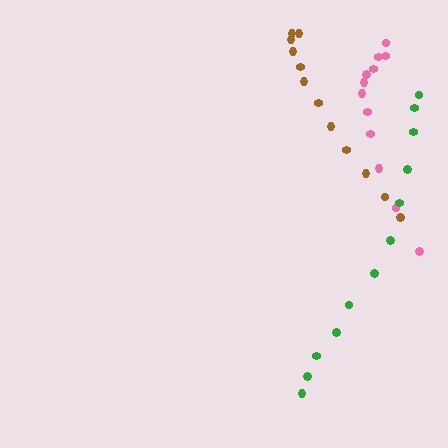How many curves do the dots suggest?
There are 3 distinct paths.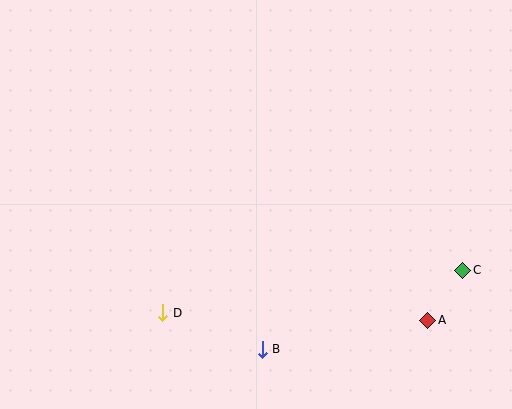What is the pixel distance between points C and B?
The distance between C and B is 215 pixels.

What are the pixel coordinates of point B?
Point B is at (262, 349).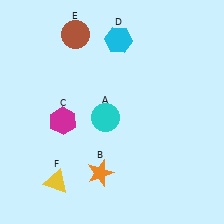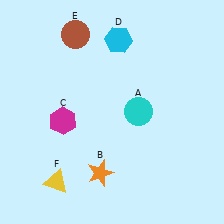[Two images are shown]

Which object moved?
The cyan circle (A) moved right.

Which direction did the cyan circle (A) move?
The cyan circle (A) moved right.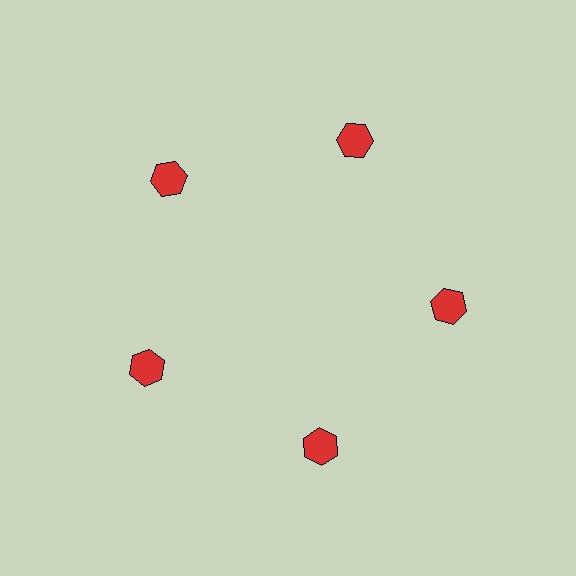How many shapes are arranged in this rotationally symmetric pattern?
There are 5 shapes, arranged in 5 groups of 1.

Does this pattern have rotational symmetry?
Yes, this pattern has 5-fold rotational symmetry. It looks the same after rotating 72 degrees around the center.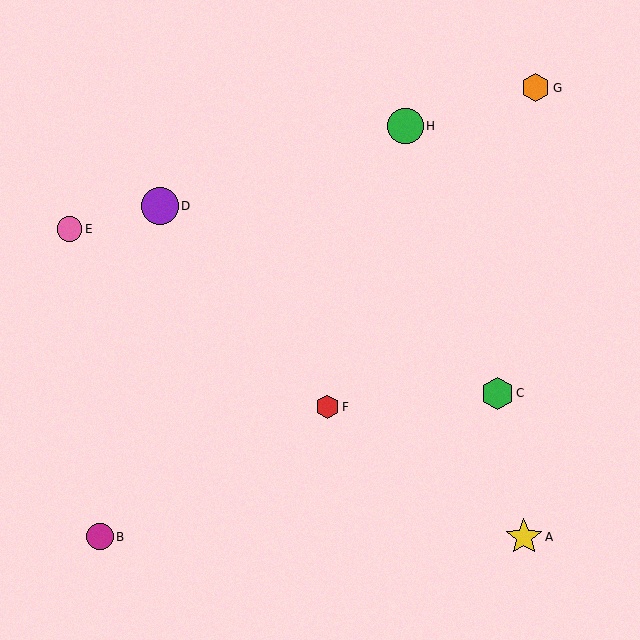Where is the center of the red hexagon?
The center of the red hexagon is at (327, 407).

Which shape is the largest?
The purple circle (labeled D) is the largest.